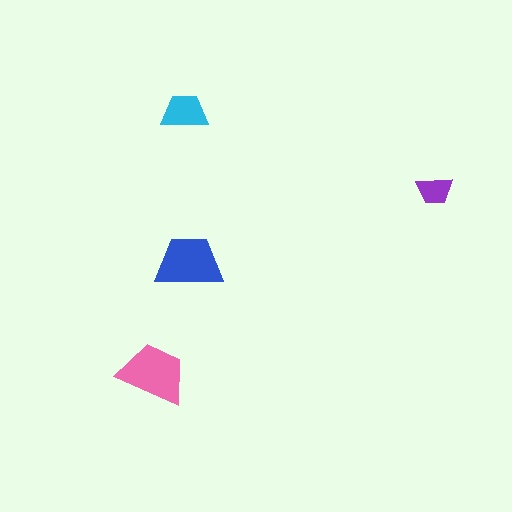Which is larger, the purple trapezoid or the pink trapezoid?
The pink one.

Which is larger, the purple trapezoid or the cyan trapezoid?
The cyan one.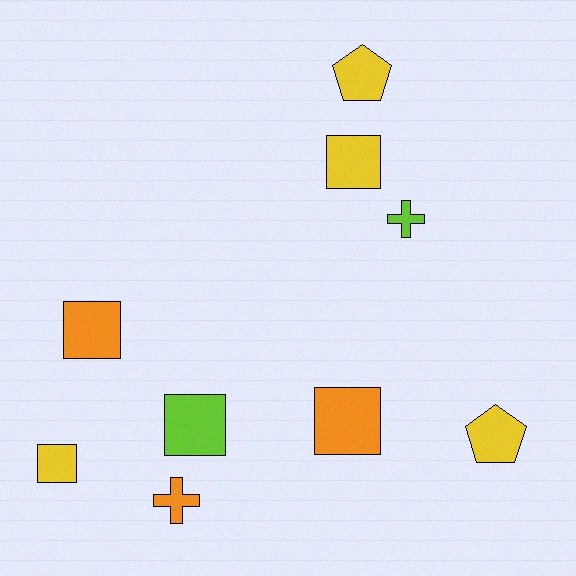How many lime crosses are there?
There is 1 lime cross.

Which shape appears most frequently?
Square, with 5 objects.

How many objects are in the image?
There are 9 objects.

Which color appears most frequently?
Yellow, with 4 objects.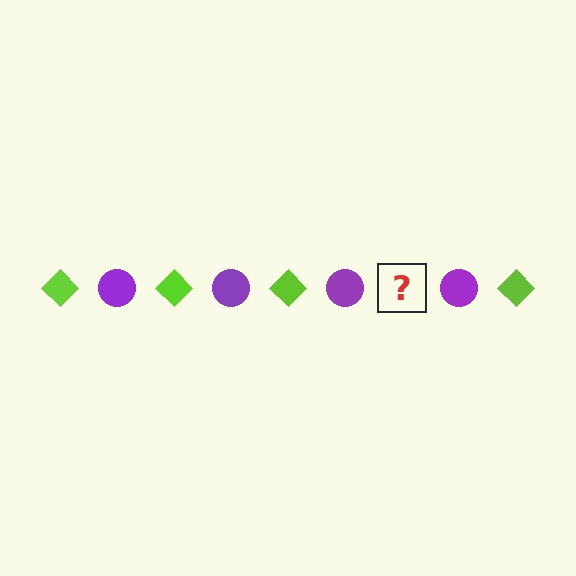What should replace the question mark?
The question mark should be replaced with a lime diamond.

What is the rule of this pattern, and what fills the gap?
The rule is that the pattern alternates between lime diamond and purple circle. The gap should be filled with a lime diamond.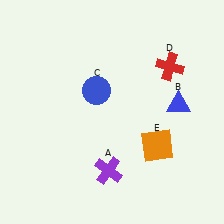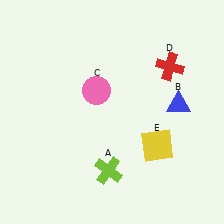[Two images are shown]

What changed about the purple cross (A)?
In Image 1, A is purple. In Image 2, it changed to lime.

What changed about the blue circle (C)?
In Image 1, C is blue. In Image 2, it changed to pink.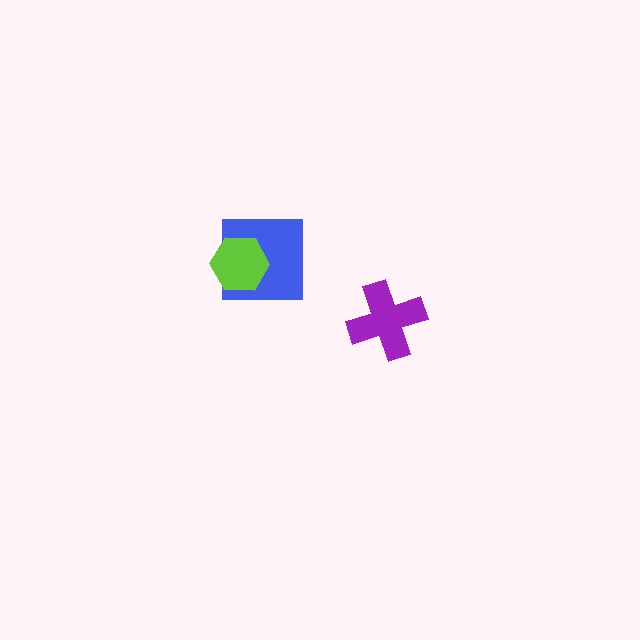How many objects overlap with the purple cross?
0 objects overlap with the purple cross.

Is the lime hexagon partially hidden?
No, no other shape covers it.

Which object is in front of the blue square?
The lime hexagon is in front of the blue square.